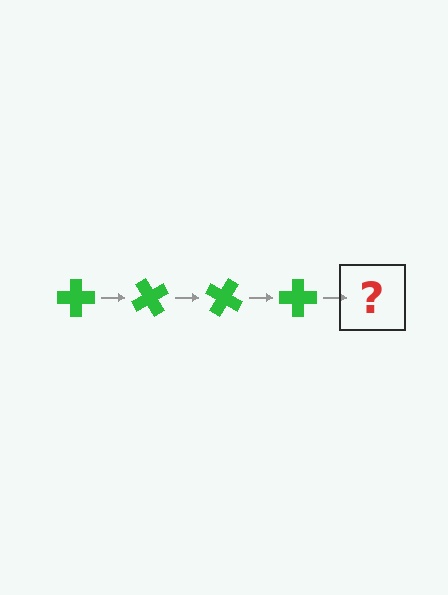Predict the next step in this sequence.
The next step is a green cross rotated 240 degrees.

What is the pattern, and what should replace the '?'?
The pattern is that the cross rotates 60 degrees each step. The '?' should be a green cross rotated 240 degrees.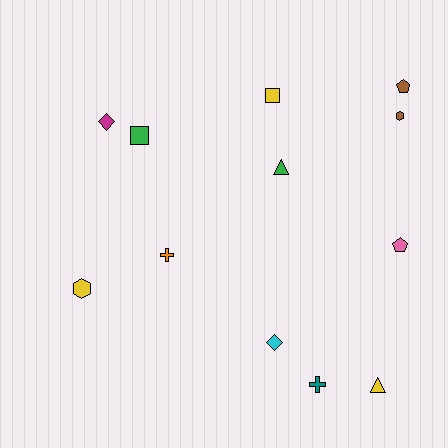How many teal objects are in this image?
There is 1 teal object.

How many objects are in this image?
There are 12 objects.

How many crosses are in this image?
There are 2 crosses.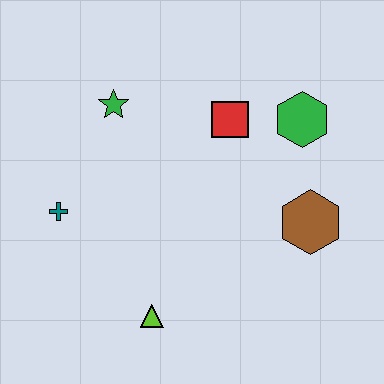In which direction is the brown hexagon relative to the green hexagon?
The brown hexagon is below the green hexagon.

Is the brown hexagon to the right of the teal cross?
Yes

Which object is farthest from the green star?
The brown hexagon is farthest from the green star.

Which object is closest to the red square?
The green hexagon is closest to the red square.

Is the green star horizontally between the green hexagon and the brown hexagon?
No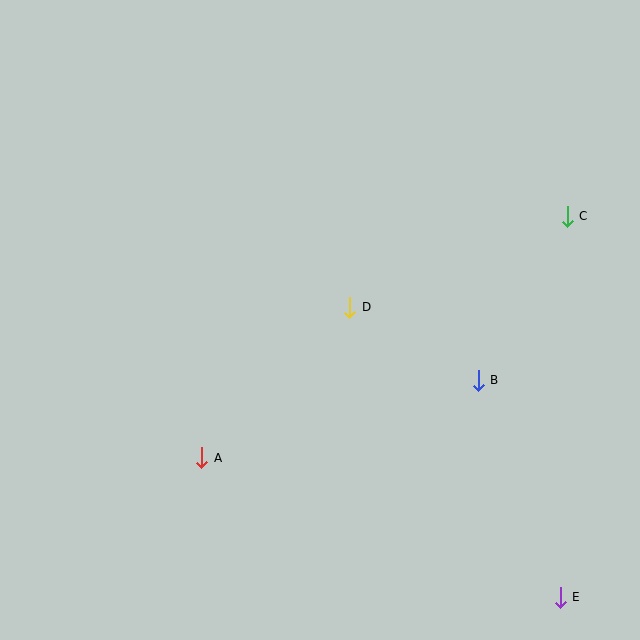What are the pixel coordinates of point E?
Point E is at (560, 597).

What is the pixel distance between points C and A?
The distance between C and A is 438 pixels.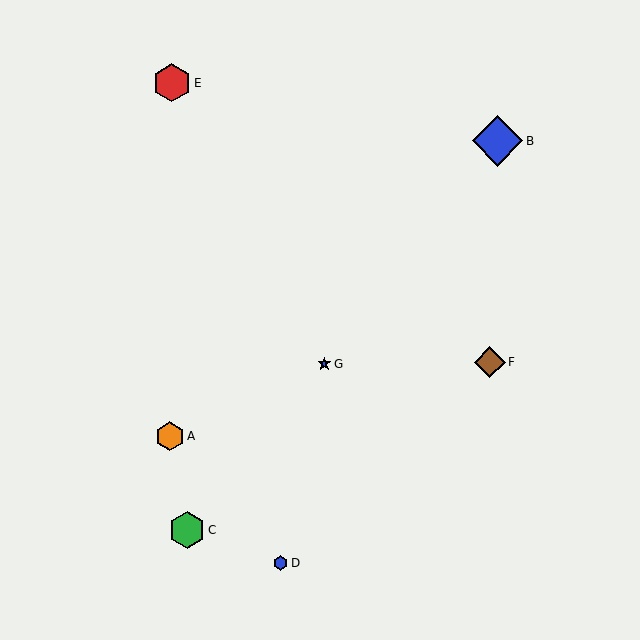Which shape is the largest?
The blue diamond (labeled B) is the largest.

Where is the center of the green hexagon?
The center of the green hexagon is at (187, 530).